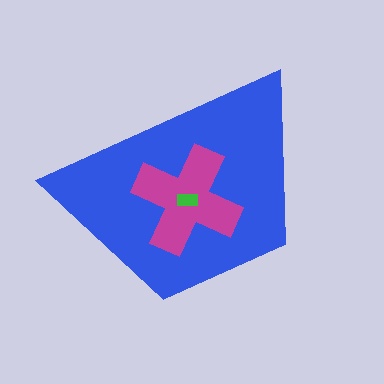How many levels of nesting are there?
3.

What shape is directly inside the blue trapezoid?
The magenta cross.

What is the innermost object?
The green rectangle.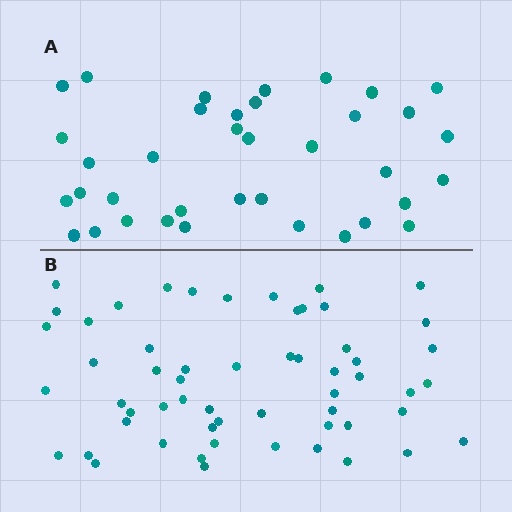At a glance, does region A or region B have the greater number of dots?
Region B (the bottom region) has more dots.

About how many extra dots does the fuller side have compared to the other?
Region B has approximately 20 more dots than region A.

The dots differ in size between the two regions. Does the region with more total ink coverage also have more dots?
No. Region A has more total ink coverage because its dots are larger, but region B actually contains more individual dots. Total area can be misleading — the number of items is what matters here.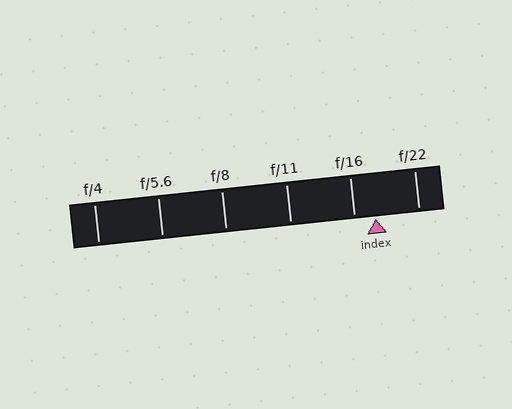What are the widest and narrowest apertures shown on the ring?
The widest aperture shown is f/4 and the narrowest is f/22.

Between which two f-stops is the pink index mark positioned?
The index mark is between f/16 and f/22.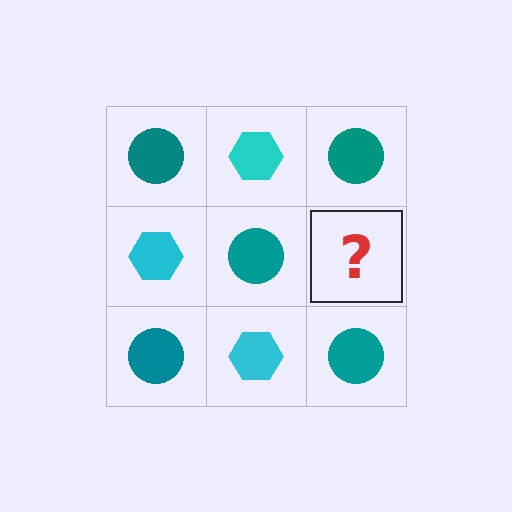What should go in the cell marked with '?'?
The missing cell should contain a cyan hexagon.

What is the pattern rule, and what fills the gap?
The rule is that it alternates teal circle and cyan hexagon in a checkerboard pattern. The gap should be filled with a cyan hexagon.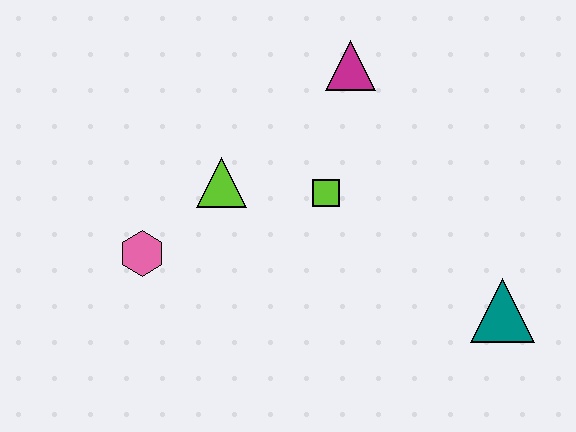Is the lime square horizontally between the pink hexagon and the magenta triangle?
Yes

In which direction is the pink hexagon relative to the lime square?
The pink hexagon is to the left of the lime square.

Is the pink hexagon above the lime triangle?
No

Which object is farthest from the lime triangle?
The teal triangle is farthest from the lime triangle.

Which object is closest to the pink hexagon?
The lime triangle is closest to the pink hexagon.